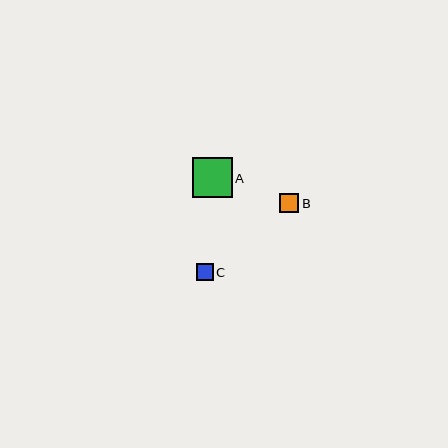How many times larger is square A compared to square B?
Square A is approximately 2.1 times the size of square B.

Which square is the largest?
Square A is the largest with a size of approximately 40 pixels.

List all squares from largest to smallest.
From largest to smallest: A, B, C.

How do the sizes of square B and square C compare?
Square B and square C are approximately the same size.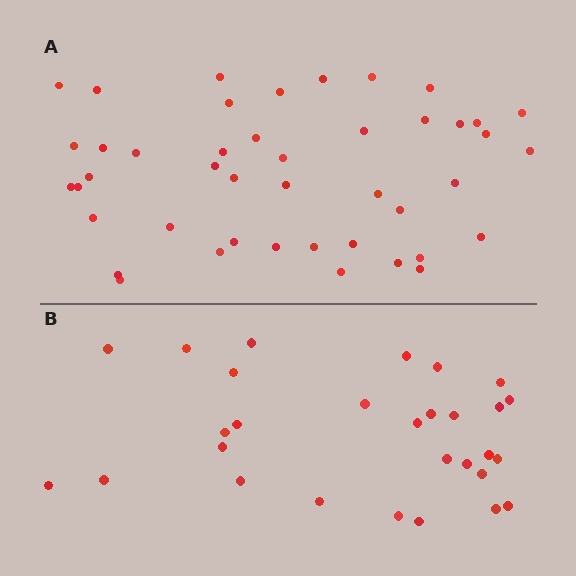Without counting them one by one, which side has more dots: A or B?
Region A (the top region) has more dots.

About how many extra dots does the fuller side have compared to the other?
Region A has approximately 15 more dots than region B.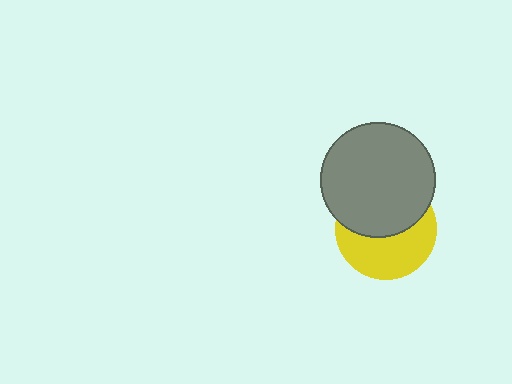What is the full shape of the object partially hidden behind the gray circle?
The partially hidden object is a yellow circle.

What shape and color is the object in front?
The object in front is a gray circle.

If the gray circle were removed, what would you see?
You would see the complete yellow circle.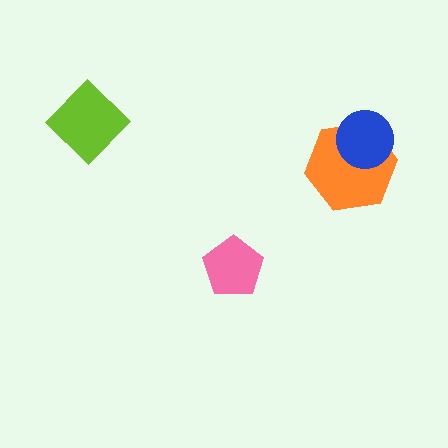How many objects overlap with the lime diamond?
0 objects overlap with the lime diamond.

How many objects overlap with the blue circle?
1 object overlaps with the blue circle.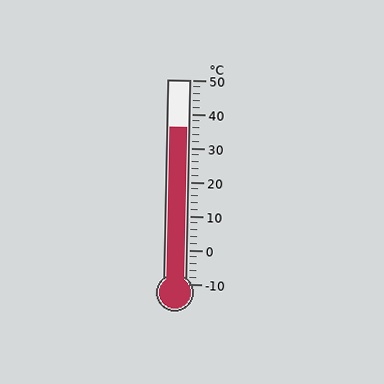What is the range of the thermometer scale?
The thermometer scale ranges from -10°C to 50°C.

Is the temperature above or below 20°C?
The temperature is above 20°C.